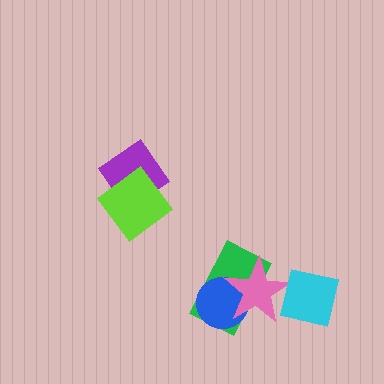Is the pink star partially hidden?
Yes, it is partially covered by another shape.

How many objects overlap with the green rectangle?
2 objects overlap with the green rectangle.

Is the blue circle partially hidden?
Yes, it is partially covered by another shape.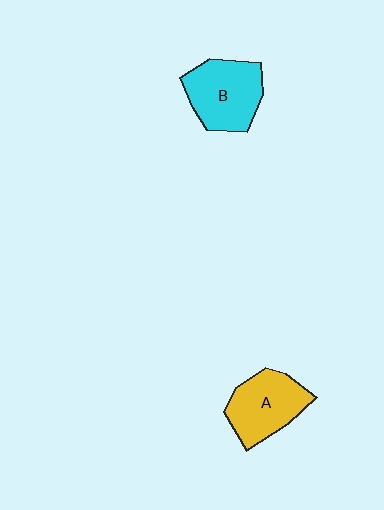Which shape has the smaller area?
Shape A (yellow).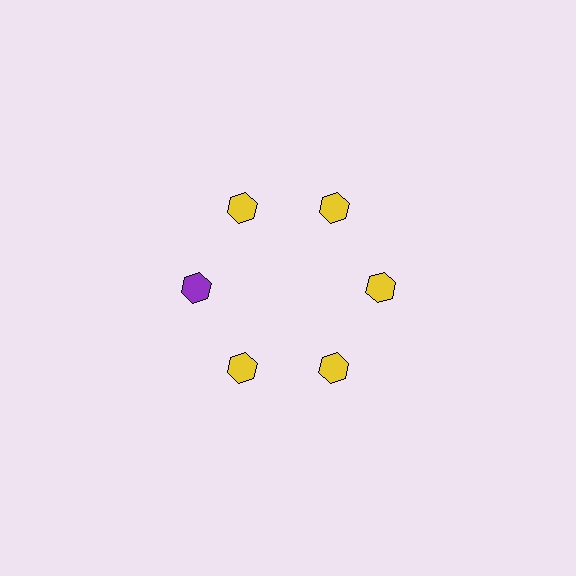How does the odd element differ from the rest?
It has a different color: purple instead of yellow.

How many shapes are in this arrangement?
There are 6 shapes arranged in a ring pattern.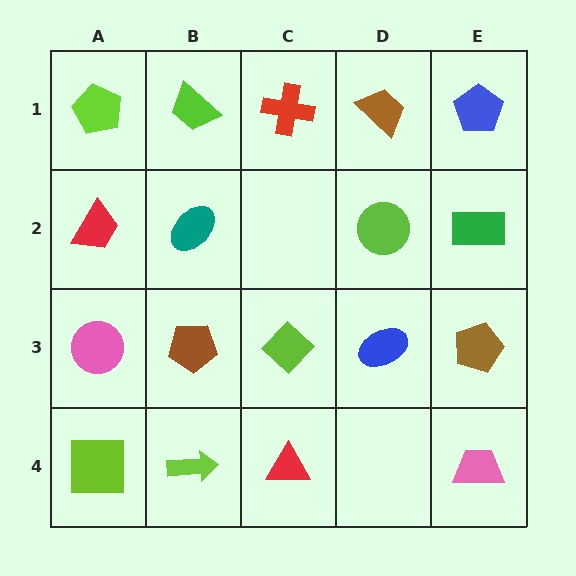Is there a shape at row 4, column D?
No, that cell is empty.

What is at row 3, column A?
A pink circle.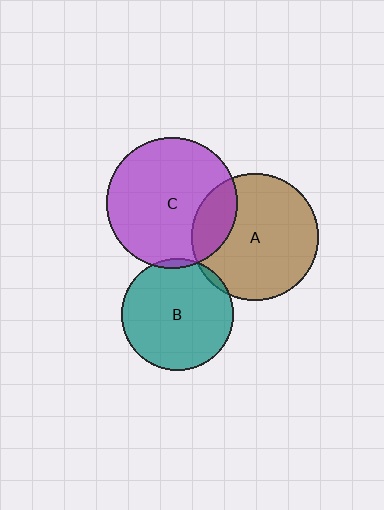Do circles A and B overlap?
Yes.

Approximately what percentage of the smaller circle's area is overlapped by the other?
Approximately 5%.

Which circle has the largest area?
Circle C (purple).